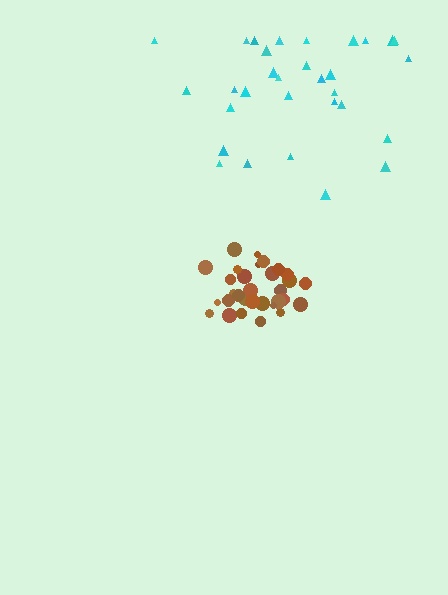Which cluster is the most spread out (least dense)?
Cyan.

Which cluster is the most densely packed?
Brown.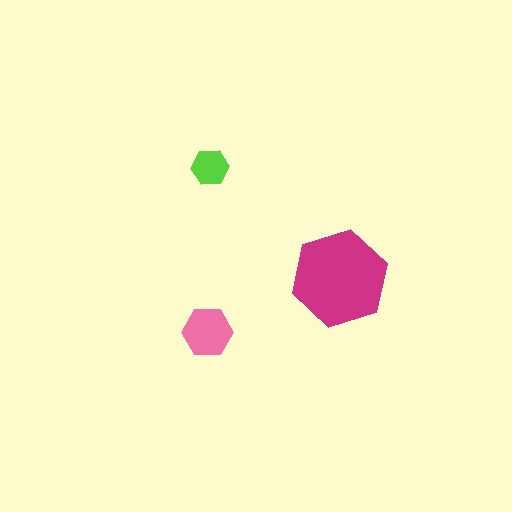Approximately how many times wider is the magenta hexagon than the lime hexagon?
About 2.5 times wider.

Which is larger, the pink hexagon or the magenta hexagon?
The magenta one.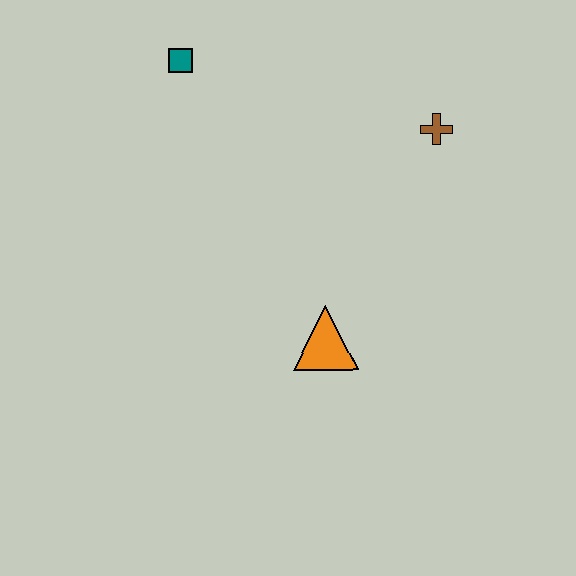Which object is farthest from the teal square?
The orange triangle is farthest from the teal square.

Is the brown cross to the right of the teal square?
Yes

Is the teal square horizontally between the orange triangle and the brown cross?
No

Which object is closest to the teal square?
The brown cross is closest to the teal square.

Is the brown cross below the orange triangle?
No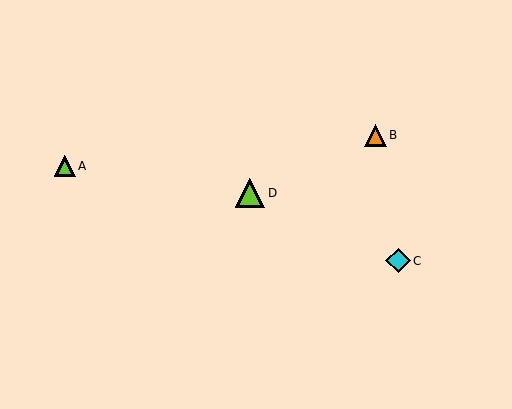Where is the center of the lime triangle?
The center of the lime triangle is at (250, 193).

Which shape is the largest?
The lime triangle (labeled D) is the largest.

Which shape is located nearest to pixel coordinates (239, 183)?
The lime triangle (labeled D) at (250, 193) is nearest to that location.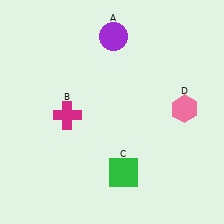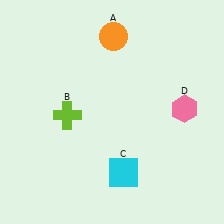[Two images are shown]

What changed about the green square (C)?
In Image 1, C is green. In Image 2, it changed to cyan.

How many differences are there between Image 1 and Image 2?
There are 3 differences between the two images.